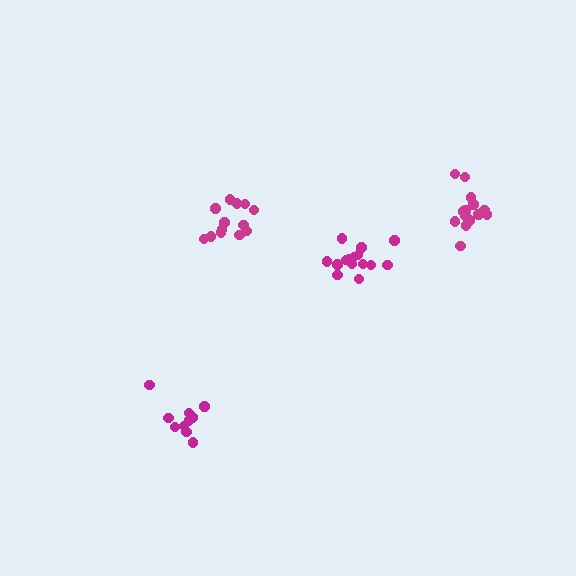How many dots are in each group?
Group 1: 10 dots, Group 2: 13 dots, Group 3: 15 dots, Group 4: 15 dots (53 total).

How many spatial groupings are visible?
There are 4 spatial groupings.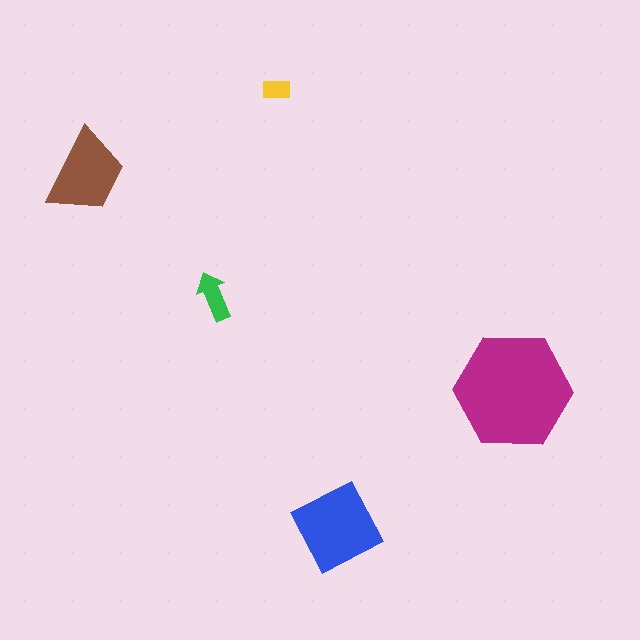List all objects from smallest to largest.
The yellow rectangle, the green arrow, the brown trapezoid, the blue diamond, the magenta hexagon.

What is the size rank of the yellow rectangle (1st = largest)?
5th.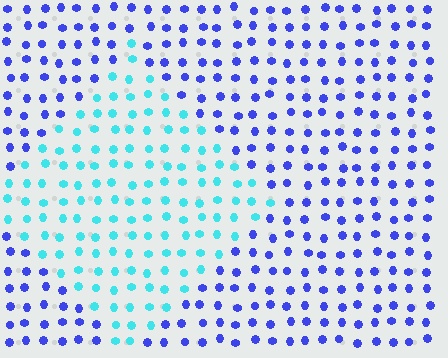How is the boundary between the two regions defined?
The boundary is defined purely by a slight shift in hue (about 56 degrees). Spacing, size, and orientation are identical on both sides.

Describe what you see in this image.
The image is filled with small blue elements in a uniform arrangement. A diamond-shaped region is visible where the elements are tinted to a slightly different hue, forming a subtle color boundary.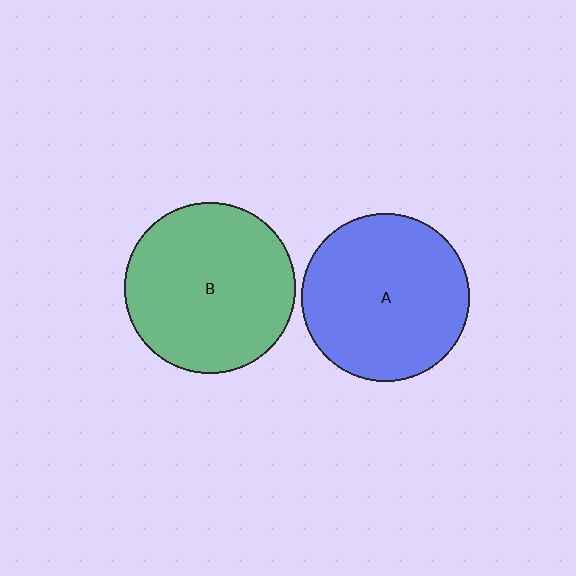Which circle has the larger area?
Circle B (green).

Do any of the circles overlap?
No, none of the circles overlap.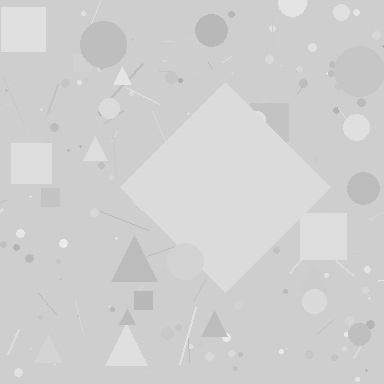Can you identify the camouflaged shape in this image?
The camouflaged shape is a diamond.